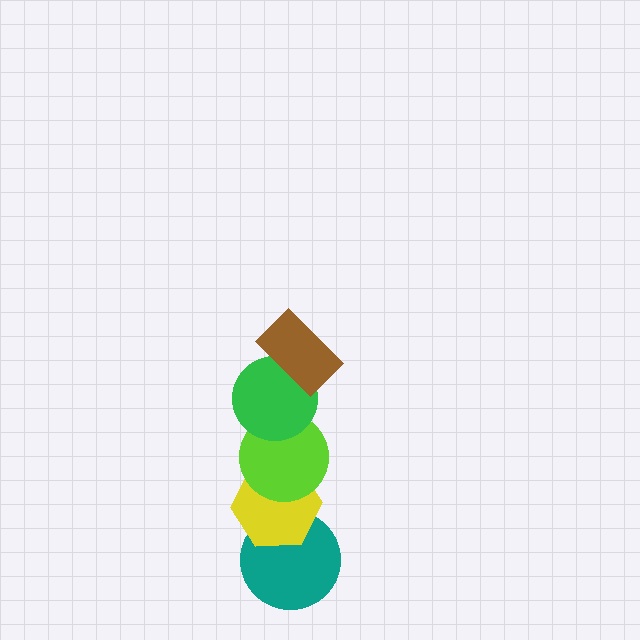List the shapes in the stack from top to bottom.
From top to bottom: the brown rectangle, the green circle, the lime circle, the yellow hexagon, the teal circle.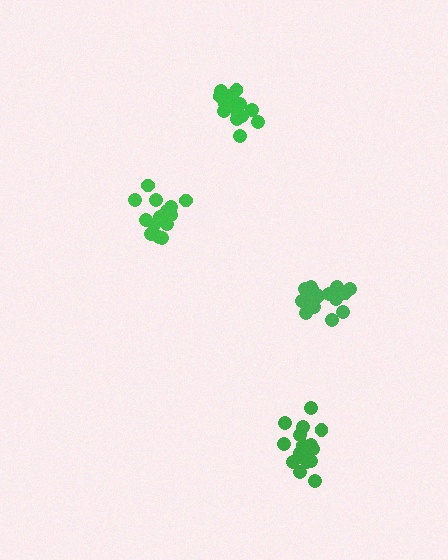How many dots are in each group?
Group 1: 17 dots, Group 2: 17 dots, Group 3: 15 dots, Group 4: 16 dots (65 total).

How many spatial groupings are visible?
There are 4 spatial groupings.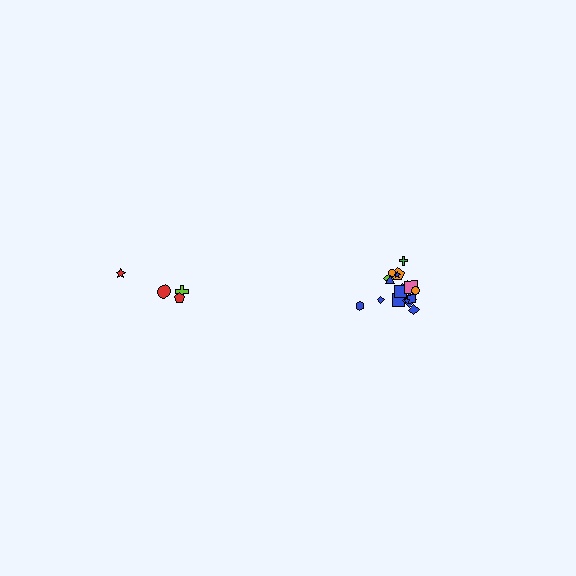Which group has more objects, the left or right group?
The right group.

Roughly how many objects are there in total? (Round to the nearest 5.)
Roughly 20 objects in total.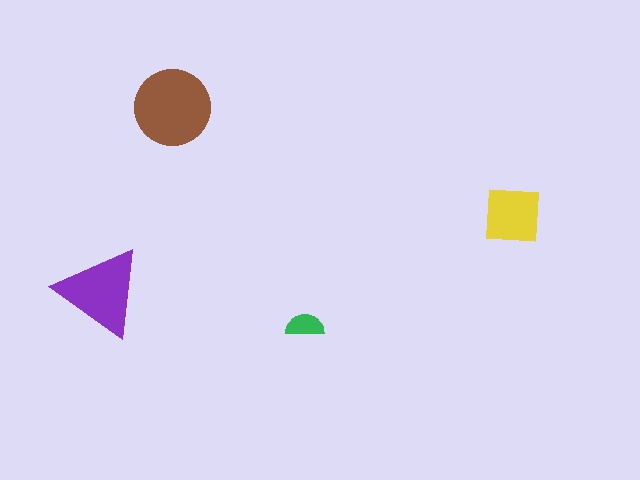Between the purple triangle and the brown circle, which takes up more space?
The brown circle.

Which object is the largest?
The brown circle.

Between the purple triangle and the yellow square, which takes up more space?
The purple triangle.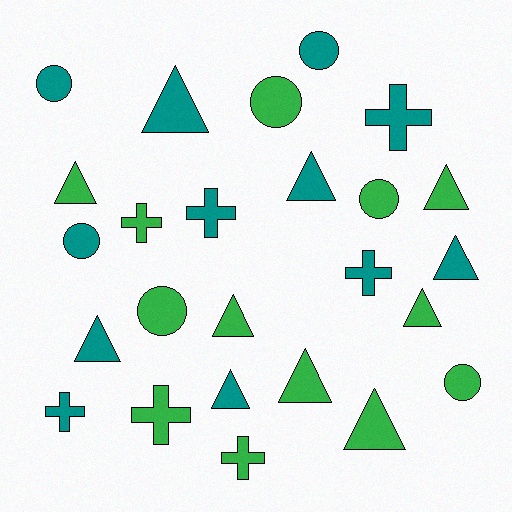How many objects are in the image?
There are 25 objects.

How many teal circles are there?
There are 3 teal circles.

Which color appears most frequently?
Green, with 13 objects.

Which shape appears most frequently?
Triangle, with 11 objects.